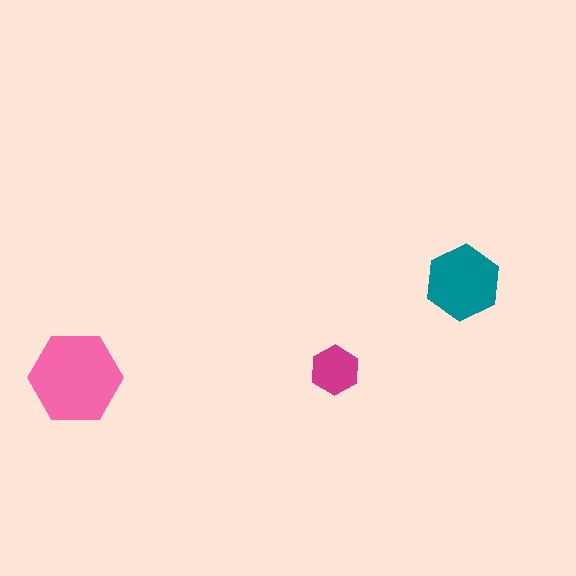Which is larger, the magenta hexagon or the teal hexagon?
The teal one.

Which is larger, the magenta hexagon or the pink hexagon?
The pink one.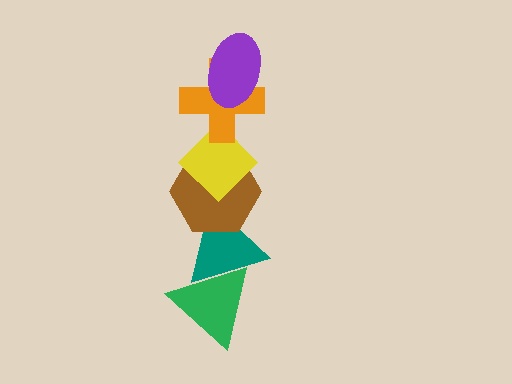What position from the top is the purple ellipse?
The purple ellipse is 1st from the top.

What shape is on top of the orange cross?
The purple ellipse is on top of the orange cross.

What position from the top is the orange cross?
The orange cross is 2nd from the top.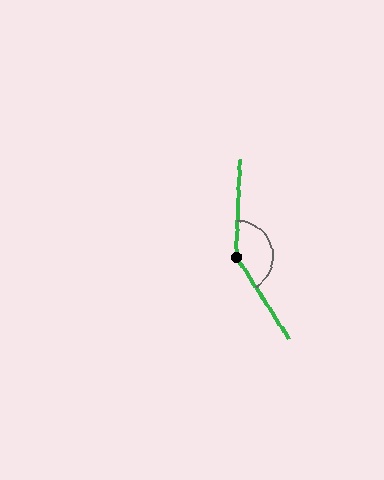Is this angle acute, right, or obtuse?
It is obtuse.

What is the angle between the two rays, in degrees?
Approximately 145 degrees.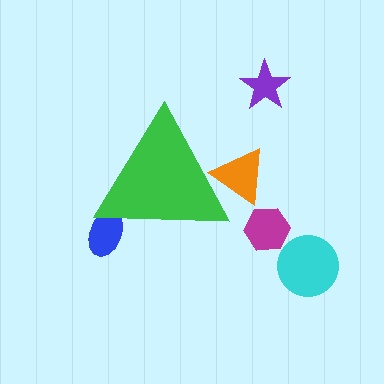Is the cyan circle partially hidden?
No, the cyan circle is fully visible.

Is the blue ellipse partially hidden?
Yes, the blue ellipse is partially hidden behind the green triangle.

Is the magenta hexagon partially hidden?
No, the magenta hexagon is fully visible.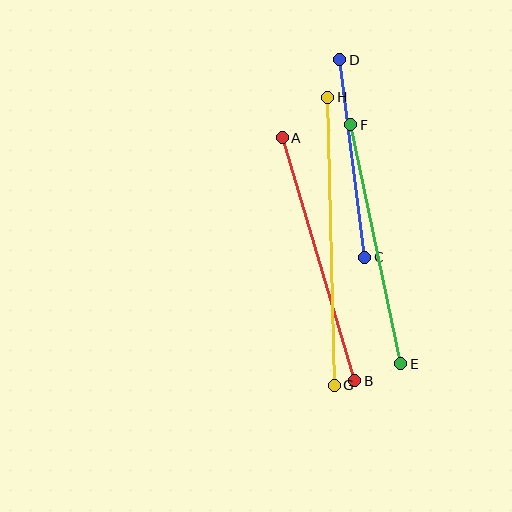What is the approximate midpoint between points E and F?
The midpoint is at approximately (376, 244) pixels.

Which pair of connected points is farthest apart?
Points G and H are farthest apart.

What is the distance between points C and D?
The distance is approximately 199 pixels.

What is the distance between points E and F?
The distance is approximately 244 pixels.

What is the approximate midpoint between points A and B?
The midpoint is at approximately (318, 259) pixels.